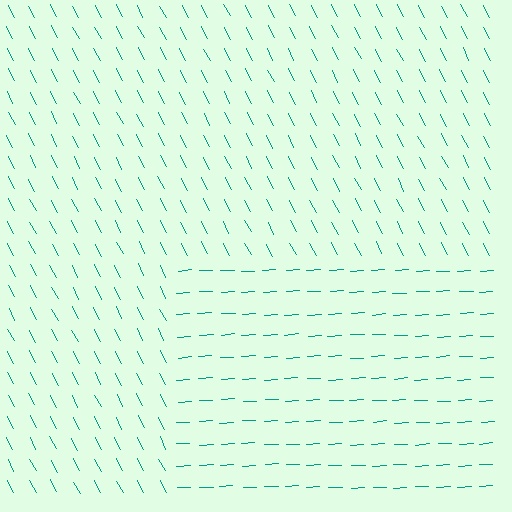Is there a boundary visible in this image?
Yes, there is a texture boundary formed by a change in line orientation.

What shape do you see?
I see a rectangle.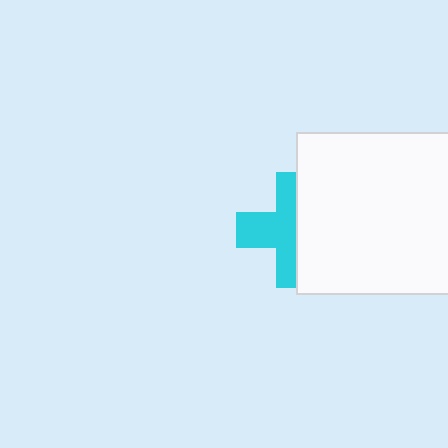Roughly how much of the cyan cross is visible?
About half of it is visible (roughly 53%).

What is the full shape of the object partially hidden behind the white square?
The partially hidden object is a cyan cross.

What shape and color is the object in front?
The object in front is a white square.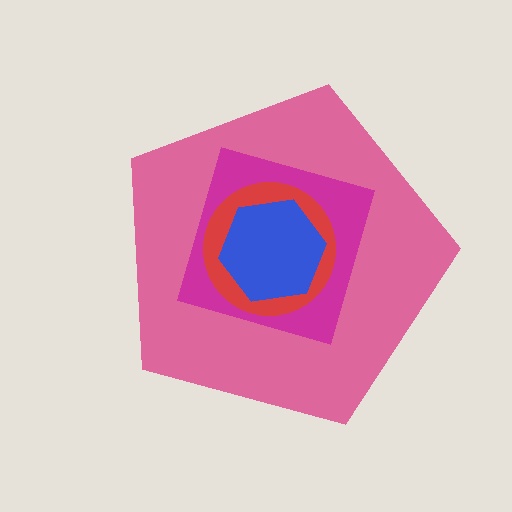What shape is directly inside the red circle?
The blue hexagon.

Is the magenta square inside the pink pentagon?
Yes.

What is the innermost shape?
The blue hexagon.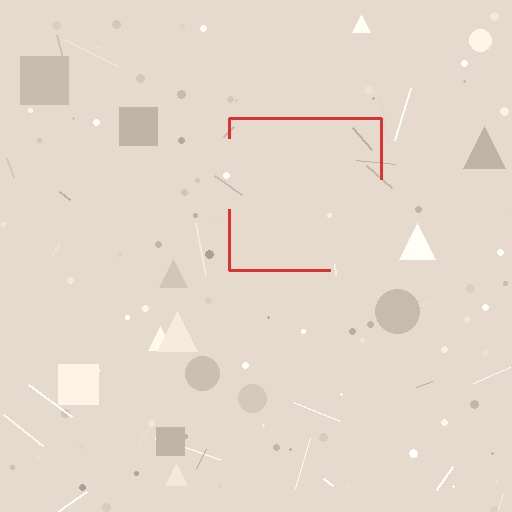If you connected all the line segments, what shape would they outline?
They would outline a square.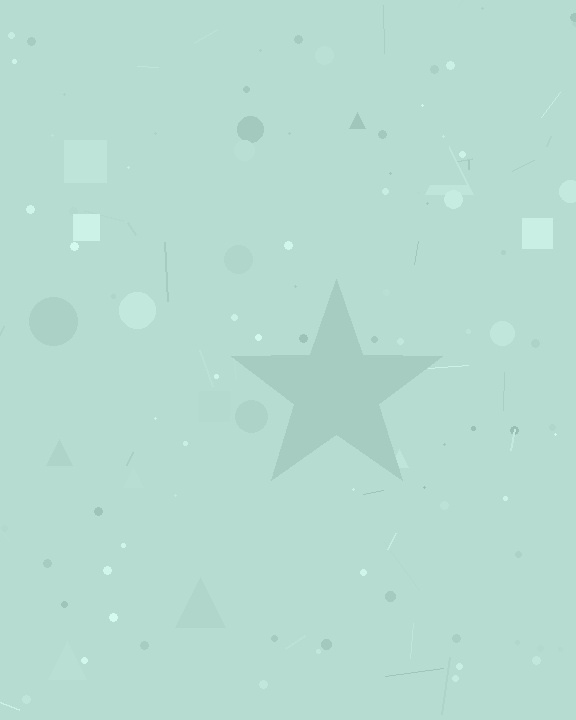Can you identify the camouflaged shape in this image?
The camouflaged shape is a star.